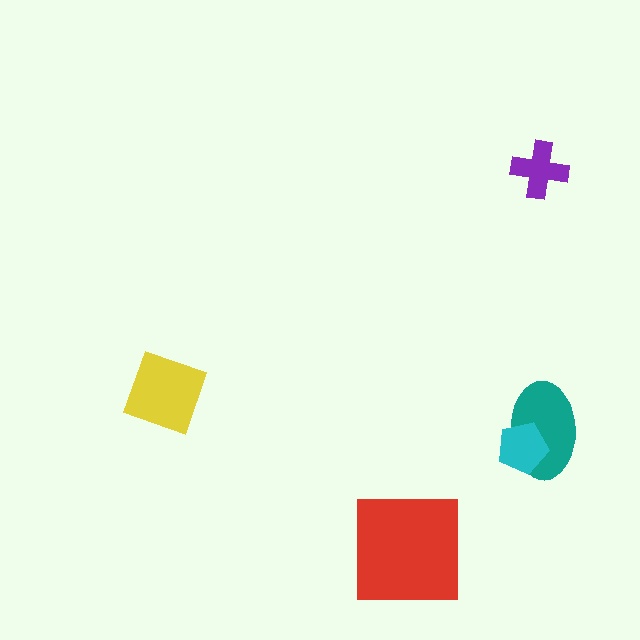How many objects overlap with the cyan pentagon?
1 object overlaps with the cyan pentagon.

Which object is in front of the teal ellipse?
The cyan pentagon is in front of the teal ellipse.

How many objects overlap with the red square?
0 objects overlap with the red square.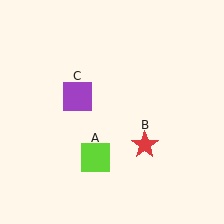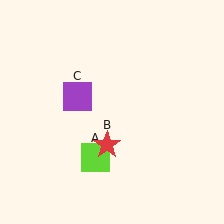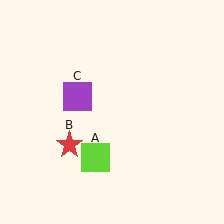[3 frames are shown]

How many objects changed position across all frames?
1 object changed position: red star (object B).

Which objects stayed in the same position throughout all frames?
Lime square (object A) and purple square (object C) remained stationary.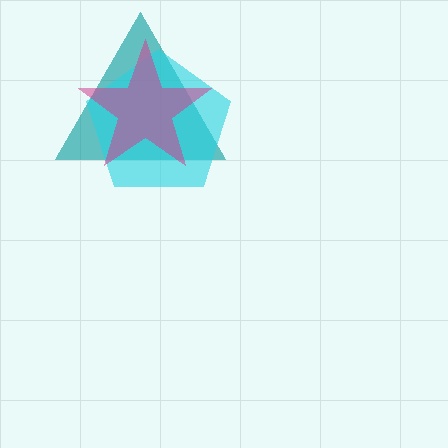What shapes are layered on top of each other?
The layered shapes are: a teal triangle, a cyan pentagon, a magenta star.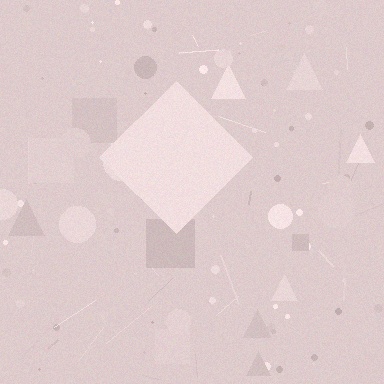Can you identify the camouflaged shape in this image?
The camouflaged shape is a diamond.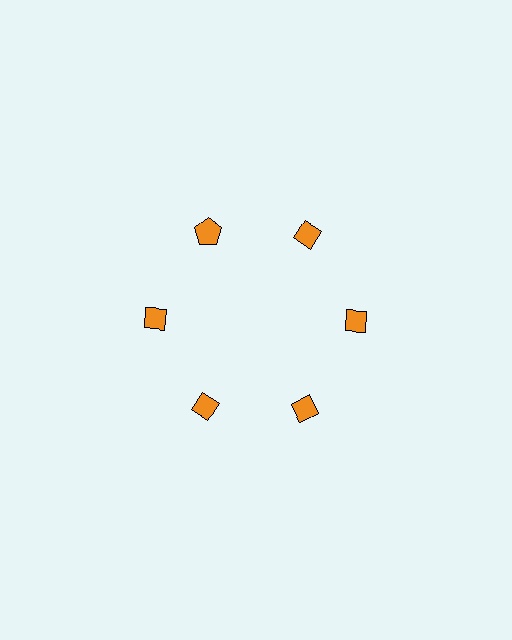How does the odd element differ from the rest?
It has a different shape: pentagon instead of diamond.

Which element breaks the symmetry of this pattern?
The orange pentagon at roughly the 11 o'clock position breaks the symmetry. All other shapes are orange diamonds.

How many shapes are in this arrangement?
There are 6 shapes arranged in a ring pattern.